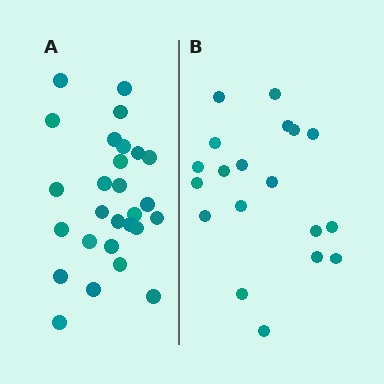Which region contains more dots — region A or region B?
Region A (the left region) has more dots.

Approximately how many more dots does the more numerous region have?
Region A has roughly 8 or so more dots than region B.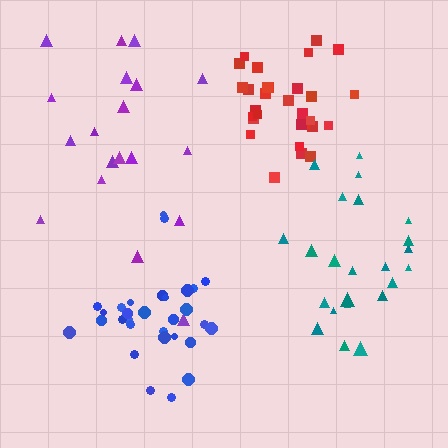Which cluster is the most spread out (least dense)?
Purple.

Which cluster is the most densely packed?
Red.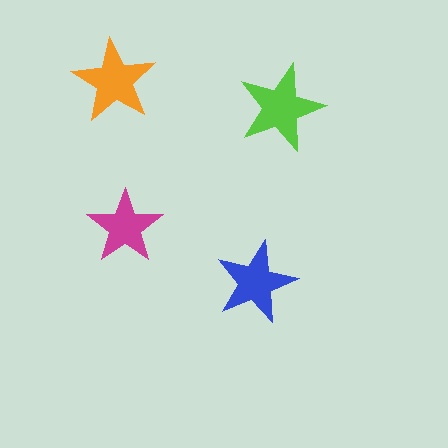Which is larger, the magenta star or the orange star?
The orange one.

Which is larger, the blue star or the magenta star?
The blue one.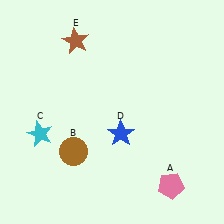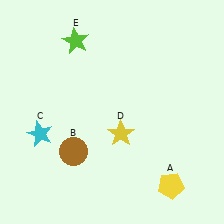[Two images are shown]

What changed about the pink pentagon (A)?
In Image 1, A is pink. In Image 2, it changed to yellow.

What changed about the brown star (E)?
In Image 1, E is brown. In Image 2, it changed to lime.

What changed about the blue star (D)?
In Image 1, D is blue. In Image 2, it changed to yellow.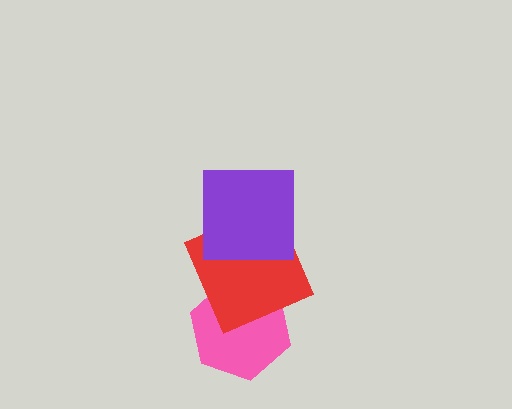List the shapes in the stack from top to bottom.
From top to bottom: the purple square, the red square, the pink hexagon.